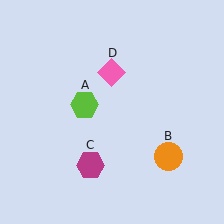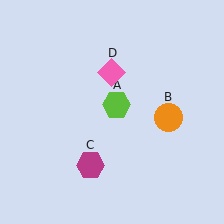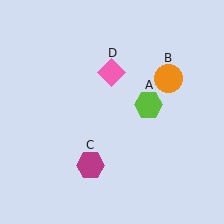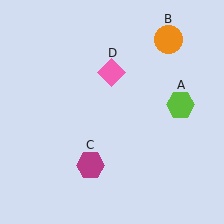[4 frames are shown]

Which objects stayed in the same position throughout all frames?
Magenta hexagon (object C) and pink diamond (object D) remained stationary.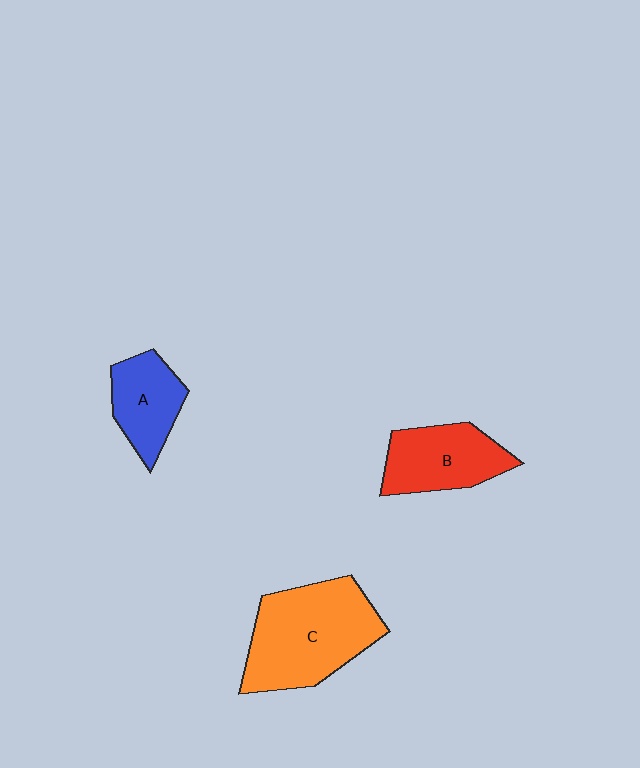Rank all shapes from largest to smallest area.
From largest to smallest: C (orange), B (red), A (blue).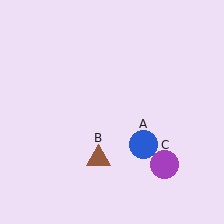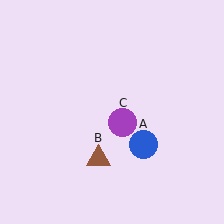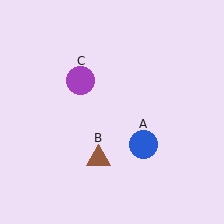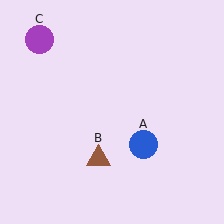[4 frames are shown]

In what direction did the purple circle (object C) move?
The purple circle (object C) moved up and to the left.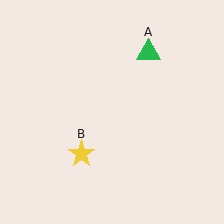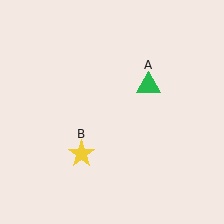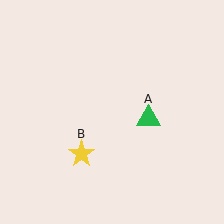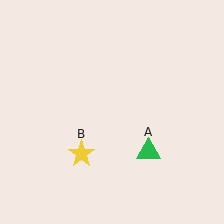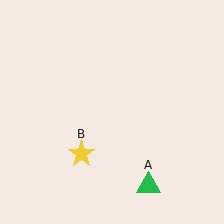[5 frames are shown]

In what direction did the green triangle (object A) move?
The green triangle (object A) moved down.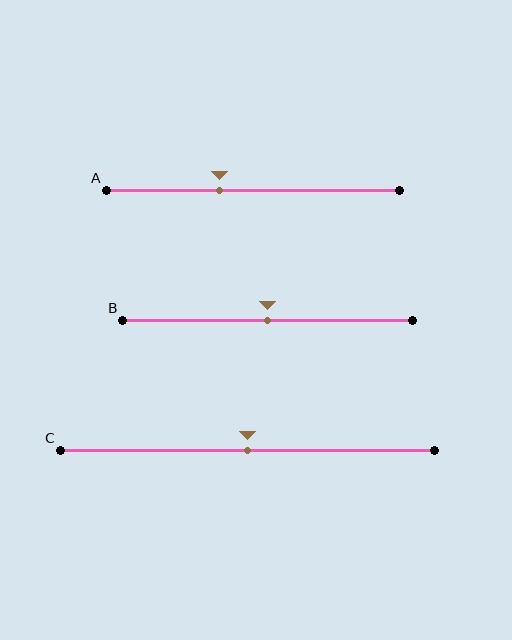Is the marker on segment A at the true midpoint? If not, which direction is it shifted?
No, the marker on segment A is shifted to the left by about 11% of the segment length.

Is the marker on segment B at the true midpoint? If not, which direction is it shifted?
Yes, the marker on segment B is at the true midpoint.